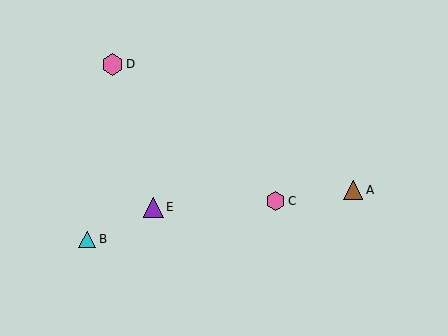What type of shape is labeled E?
Shape E is a purple triangle.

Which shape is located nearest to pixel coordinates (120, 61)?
The pink hexagon (labeled D) at (113, 64) is nearest to that location.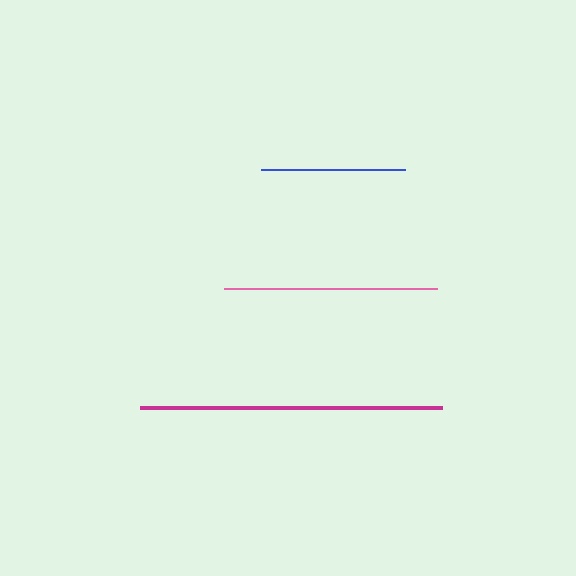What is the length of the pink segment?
The pink segment is approximately 213 pixels long.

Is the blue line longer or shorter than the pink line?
The pink line is longer than the blue line.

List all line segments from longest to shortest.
From longest to shortest: magenta, pink, blue.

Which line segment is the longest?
The magenta line is the longest at approximately 302 pixels.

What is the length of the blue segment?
The blue segment is approximately 144 pixels long.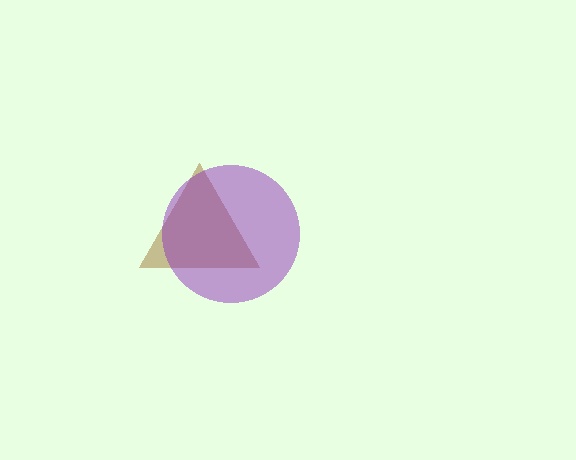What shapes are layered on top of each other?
The layered shapes are: a brown triangle, a purple circle.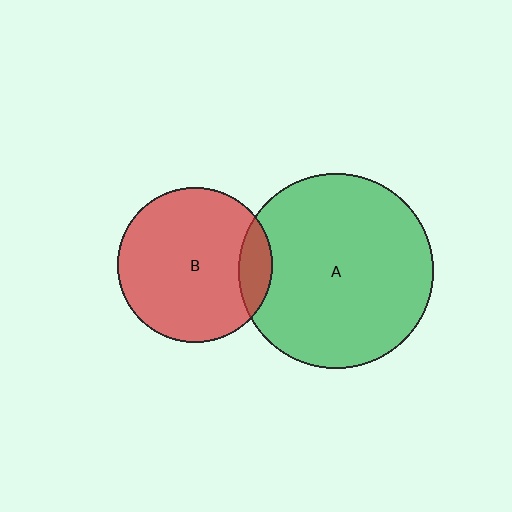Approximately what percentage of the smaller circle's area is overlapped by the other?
Approximately 10%.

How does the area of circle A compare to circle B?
Approximately 1.6 times.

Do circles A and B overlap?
Yes.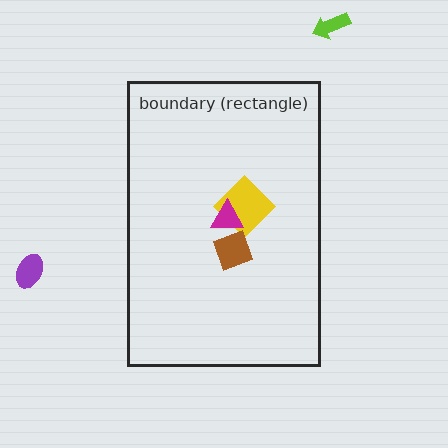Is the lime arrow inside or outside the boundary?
Outside.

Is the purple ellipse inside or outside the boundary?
Outside.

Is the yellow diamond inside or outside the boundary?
Inside.